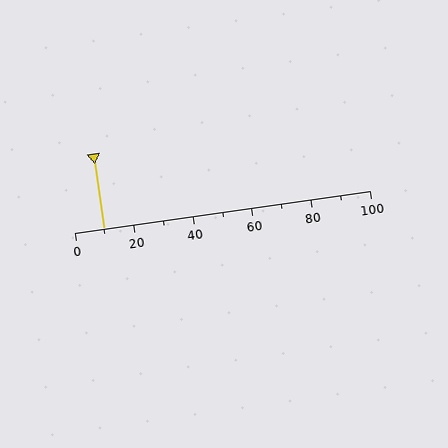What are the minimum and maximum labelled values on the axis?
The axis runs from 0 to 100.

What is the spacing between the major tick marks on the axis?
The major ticks are spaced 20 apart.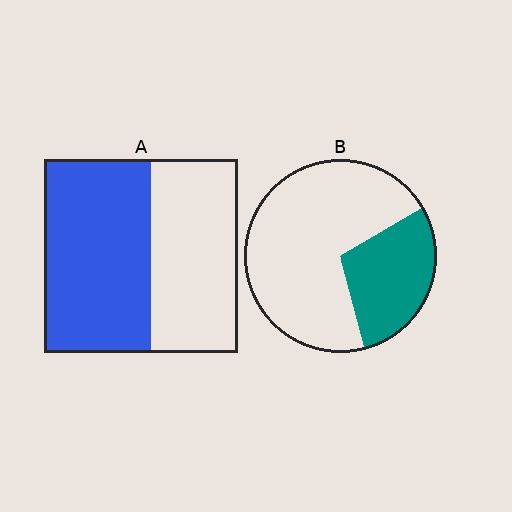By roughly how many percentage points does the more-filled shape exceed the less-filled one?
By roughly 25 percentage points (A over B).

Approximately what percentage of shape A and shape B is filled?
A is approximately 55% and B is approximately 30%.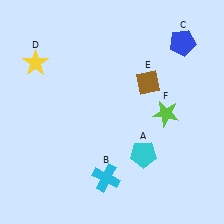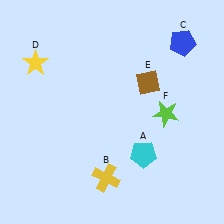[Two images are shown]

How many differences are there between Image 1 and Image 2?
There is 1 difference between the two images.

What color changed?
The cross (B) changed from cyan in Image 1 to yellow in Image 2.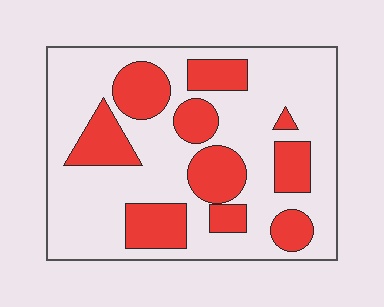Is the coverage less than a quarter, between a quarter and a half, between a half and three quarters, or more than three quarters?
Between a quarter and a half.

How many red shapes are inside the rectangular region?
10.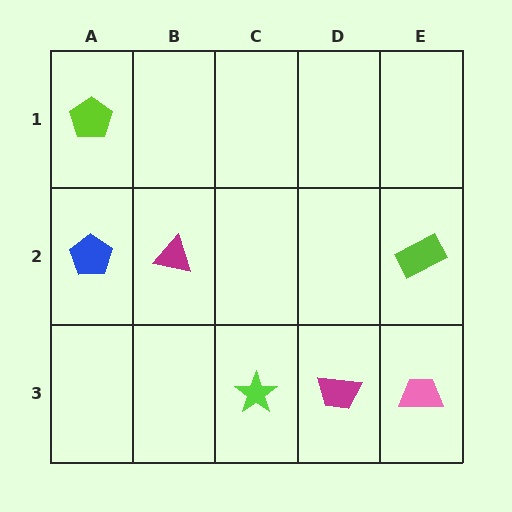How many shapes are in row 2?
3 shapes.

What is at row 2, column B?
A magenta triangle.